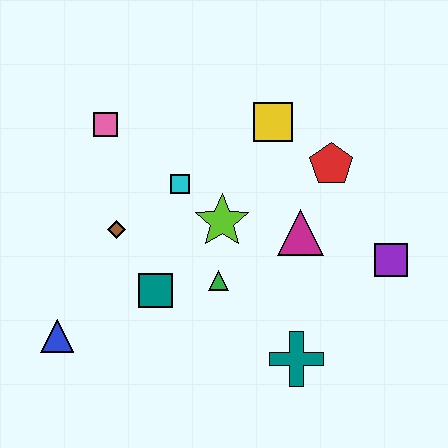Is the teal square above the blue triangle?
Yes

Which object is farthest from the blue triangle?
The purple square is farthest from the blue triangle.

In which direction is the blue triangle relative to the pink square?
The blue triangle is below the pink square.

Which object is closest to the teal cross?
The green triangle is closest to the teal cross.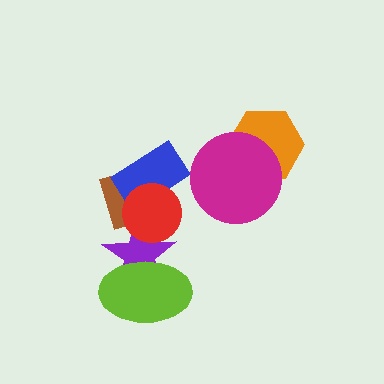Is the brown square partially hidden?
Yes, it is partially covered by another shape.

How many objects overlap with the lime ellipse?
1 object overlaps with the lime ellipse.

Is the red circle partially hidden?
No, no other shape covers it.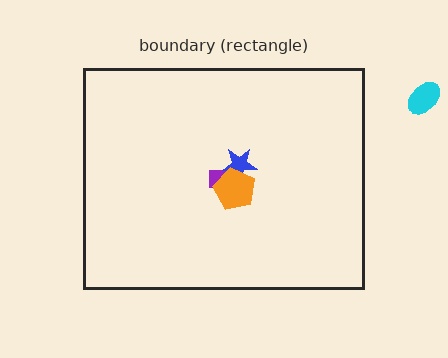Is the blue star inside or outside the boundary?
Inside.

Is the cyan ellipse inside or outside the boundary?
Outside.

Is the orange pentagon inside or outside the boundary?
Inside.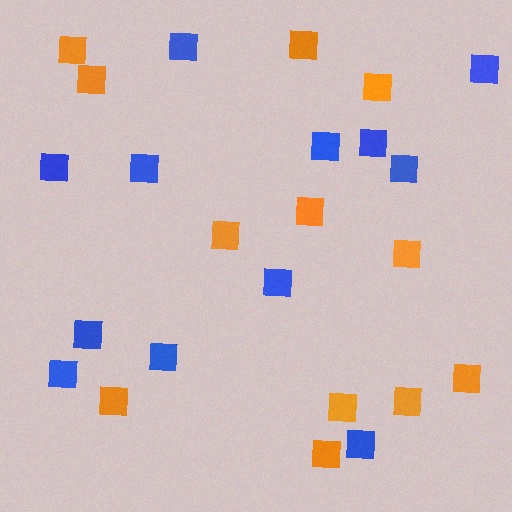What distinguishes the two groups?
There are 2 groups: one group of blue squares (12) and one group of orange squares (12).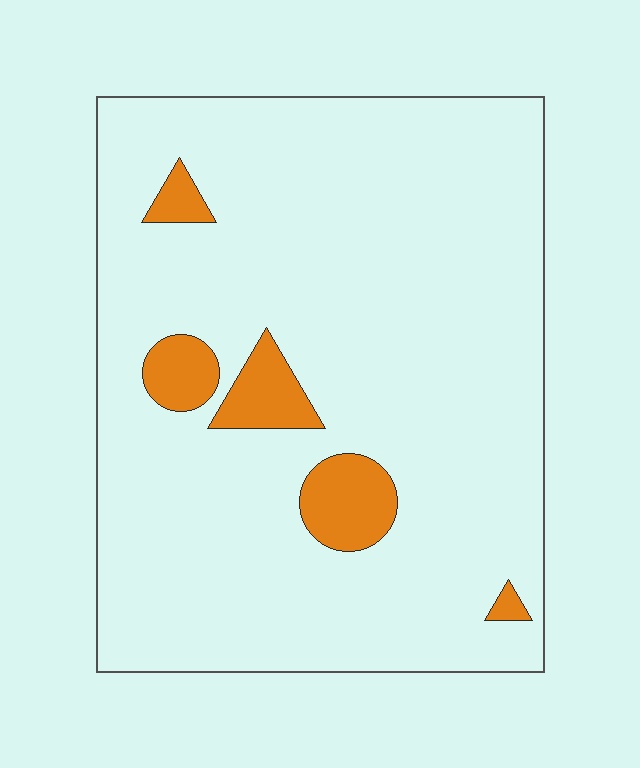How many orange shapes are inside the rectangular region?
5.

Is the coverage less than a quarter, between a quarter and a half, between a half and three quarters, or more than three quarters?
Less than a quarter.